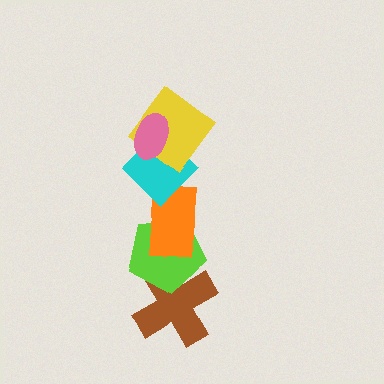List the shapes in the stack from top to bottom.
From top to bottom: the pink ellipse, the yellow diamond, the cyan diamond, the orange rectangle, the lime pentagon, the brown cross.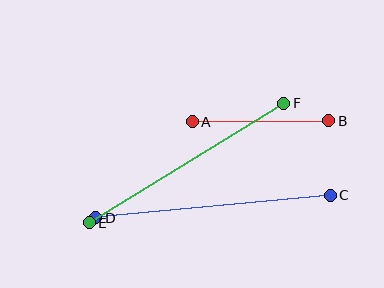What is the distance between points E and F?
The distance is approximately 228 pixels.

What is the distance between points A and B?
The distance is approximately 137 pixels.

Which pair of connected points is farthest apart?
Points C and D are farthest apart.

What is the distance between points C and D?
The distance is approximately 236 pixels.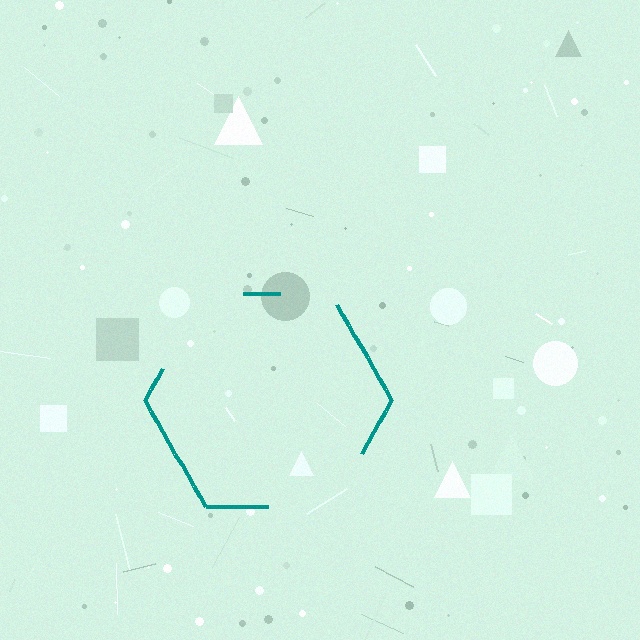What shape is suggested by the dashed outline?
The dashed outline suggests a hexagon.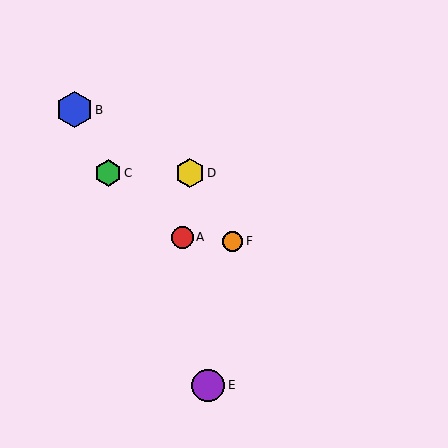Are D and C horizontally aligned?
Yes, both are at y≈173.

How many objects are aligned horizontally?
2 objects (C, D) are aligned horizontally.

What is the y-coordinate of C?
Object C is at y≈173.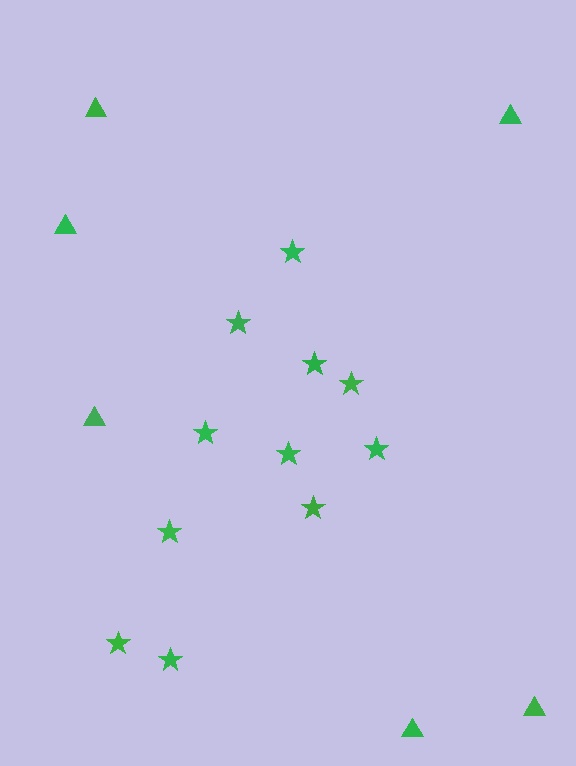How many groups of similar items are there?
There are 2 groups: one group of triangles (6) and one group of stars (11).